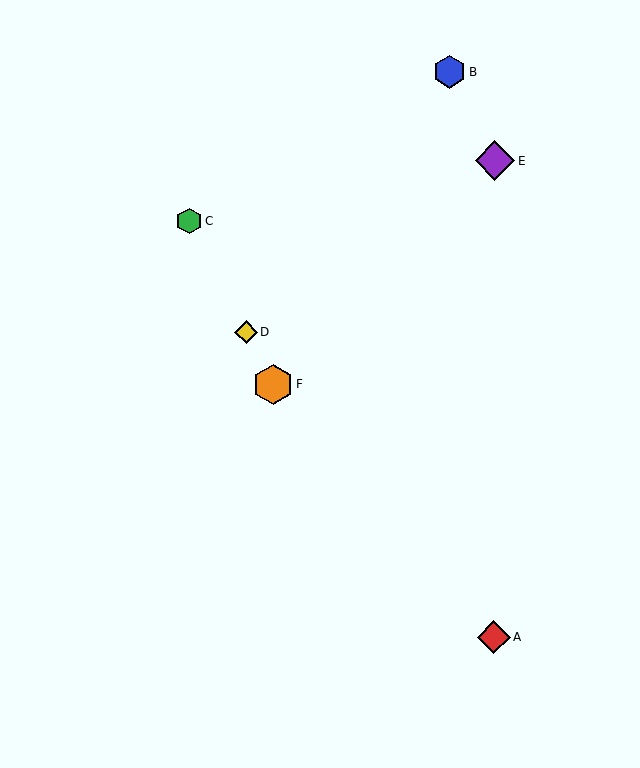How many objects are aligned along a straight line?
3 objects (C, D, F) are aligned along a straight line.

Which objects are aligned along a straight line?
Objects C, D, F are aligned along a straight line.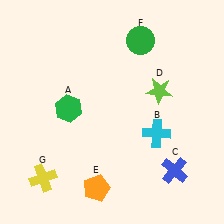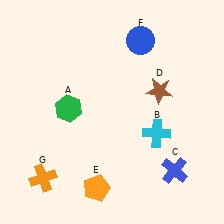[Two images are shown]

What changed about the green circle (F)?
In Image 1, F is green. In Image 2, it changed to blue.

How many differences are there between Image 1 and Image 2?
There are 3 differences between the two images.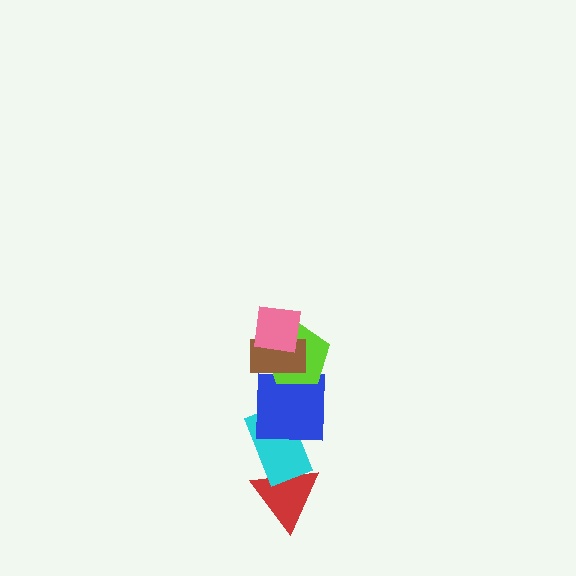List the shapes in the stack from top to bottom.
From top to bottom: the pink square, the brown rectangle, the lime pentagon, the blue square, the cyan rectangle, the red triangle.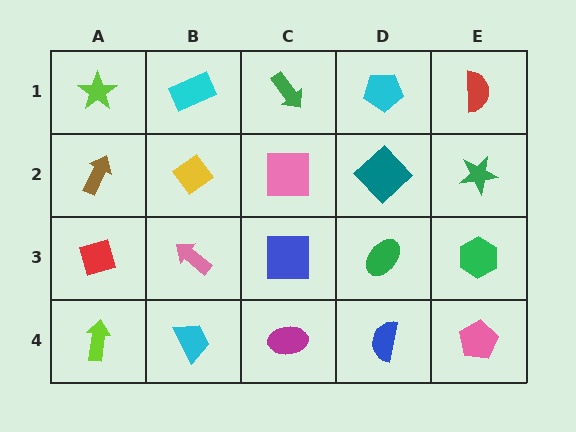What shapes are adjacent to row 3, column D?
A teal diamond (row 2, column D), a blue semicircle (row 4, column D), a blue square (row 3, column C), a green hexagon (row 3, column E).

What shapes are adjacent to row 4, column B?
A pink arrow (row 3, column B), a lime arrow (row 4, column A), a magenta ellipse (row 4, column C).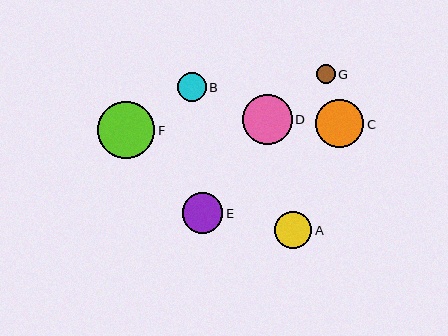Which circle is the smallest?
Circle G is the smallest with a size of approximately 19 pixels.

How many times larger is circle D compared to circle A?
Circle D is approximately 1.3 times the size of circle A.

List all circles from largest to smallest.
From largest to smallest: F, D, C, E, A, B, G.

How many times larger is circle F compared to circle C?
Circle F is approximately 1.2 times the size of circle C.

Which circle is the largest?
Circle F is the largest with a size of approximately 57 pixels.